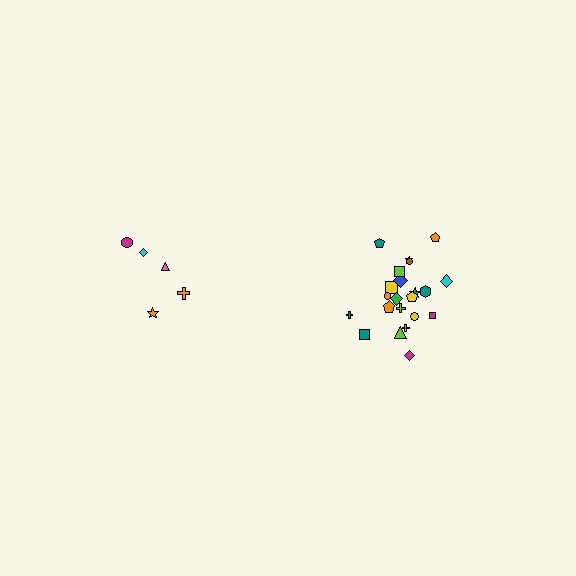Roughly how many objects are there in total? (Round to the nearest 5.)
Roughly 25 objects in total.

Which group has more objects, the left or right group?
The right group.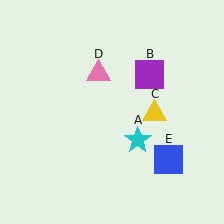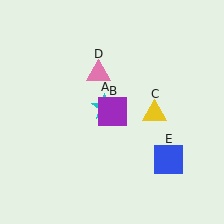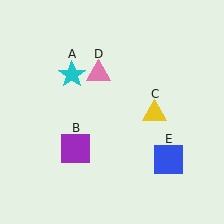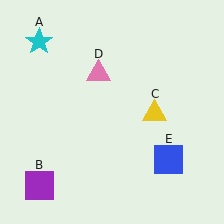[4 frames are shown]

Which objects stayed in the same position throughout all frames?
Yellow triangle (object C) and pink triangle (object D) and blue square (object E) remained stationary.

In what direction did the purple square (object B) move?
The purple square (object B) moved down and to the left.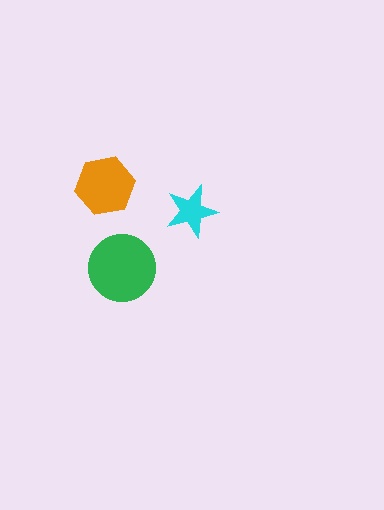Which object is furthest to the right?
The cyan star is rightmost.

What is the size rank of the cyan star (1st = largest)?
3rd.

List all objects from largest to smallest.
The green circle, the orange hexagon, the cyan star.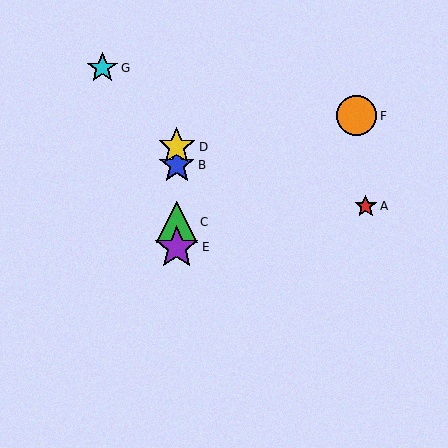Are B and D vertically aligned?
Yes, both are at x≈177.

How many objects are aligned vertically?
4 objects (B, C, D, E) are aligned vertically.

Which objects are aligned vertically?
Objects B, C, D, E are aligned vertically.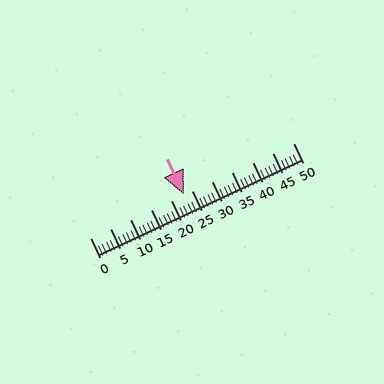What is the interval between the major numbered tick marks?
The major tick marks are spaced 5 units apart.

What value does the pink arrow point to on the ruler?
The pink arrow points to approximately 23.